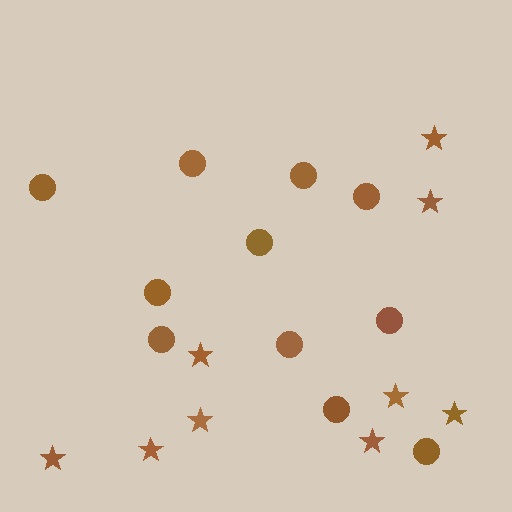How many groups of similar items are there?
There are 2 groups: one group of circles (11) and one group of stars (9).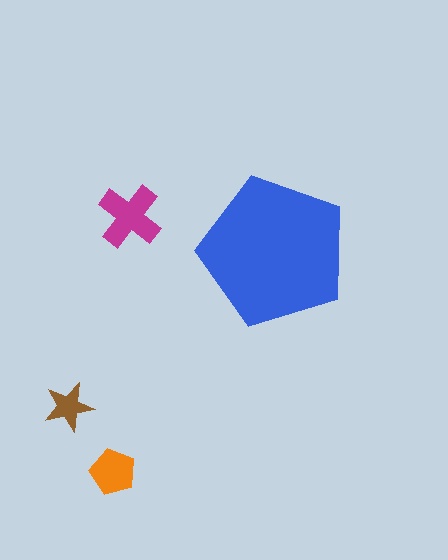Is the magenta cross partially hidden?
No, the magenta cross is fully visible.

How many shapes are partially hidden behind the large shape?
0 shapes are partially hidden.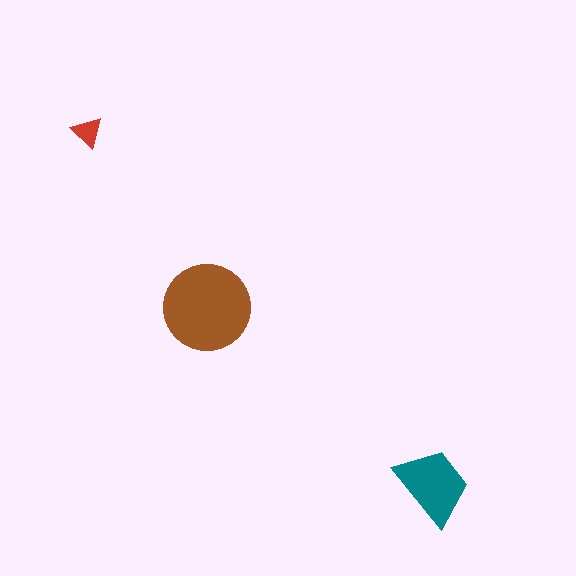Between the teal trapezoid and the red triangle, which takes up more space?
The teal trapezoid.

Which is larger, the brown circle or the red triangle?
The brown circle.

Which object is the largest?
The brown circle.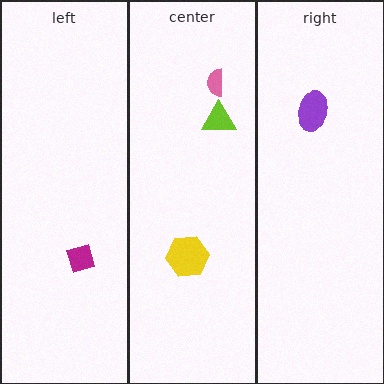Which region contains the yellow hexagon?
The center region.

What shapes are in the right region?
The purple ellipse.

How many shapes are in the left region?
1.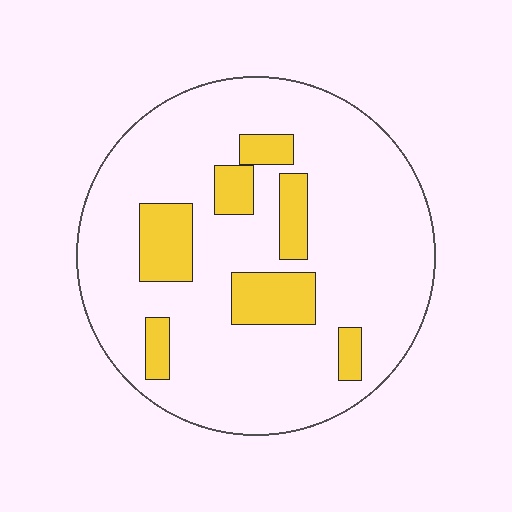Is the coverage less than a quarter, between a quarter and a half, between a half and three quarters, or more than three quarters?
Less than a quarter.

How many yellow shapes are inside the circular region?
7.